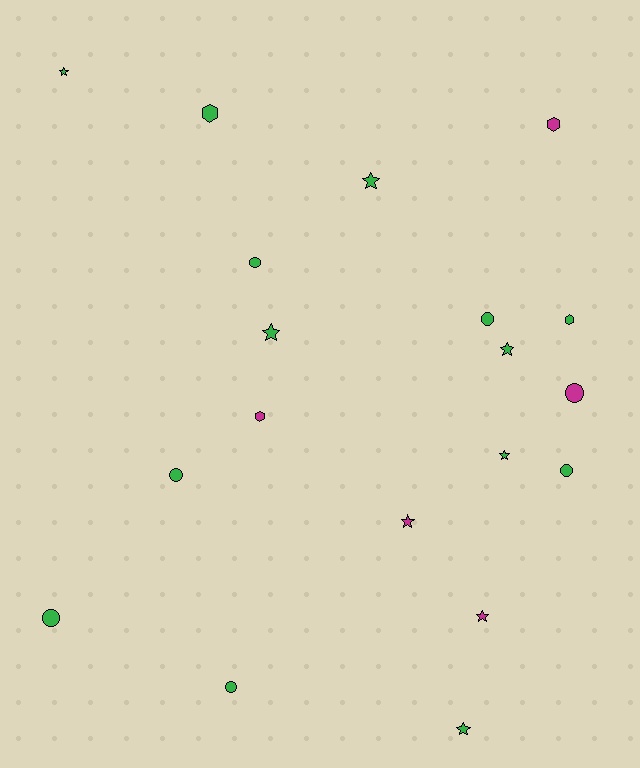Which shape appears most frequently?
Star, with 8 objects.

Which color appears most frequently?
Green, with 14 objects.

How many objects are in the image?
There are 19 objects.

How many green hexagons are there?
There are 2 green hexagons.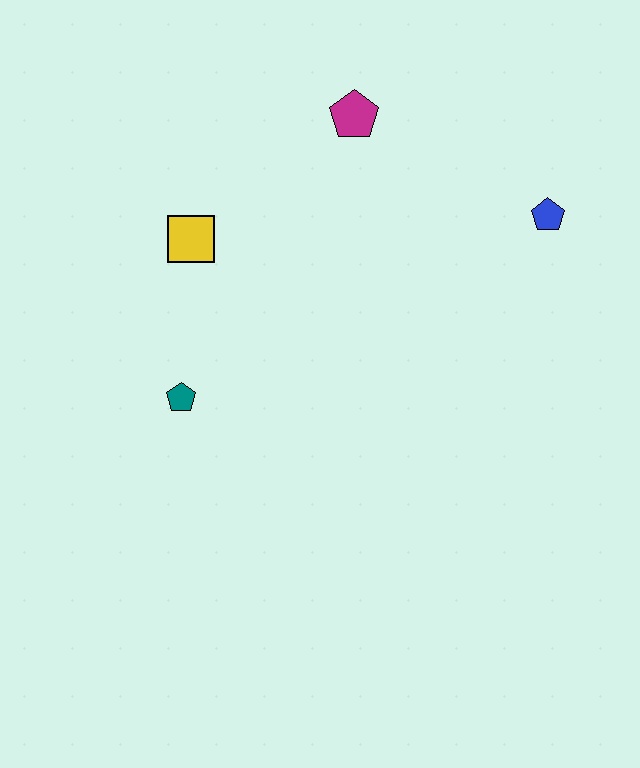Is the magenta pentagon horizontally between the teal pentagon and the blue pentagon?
Yes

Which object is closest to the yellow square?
The teal pentagon is closest to the yellow square.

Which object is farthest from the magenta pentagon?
The teal pentagon is farthest from the magenta pentagon.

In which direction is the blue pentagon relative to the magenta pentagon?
The blue pentagon is to the right of the magenta pentagon.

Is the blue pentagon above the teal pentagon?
Yes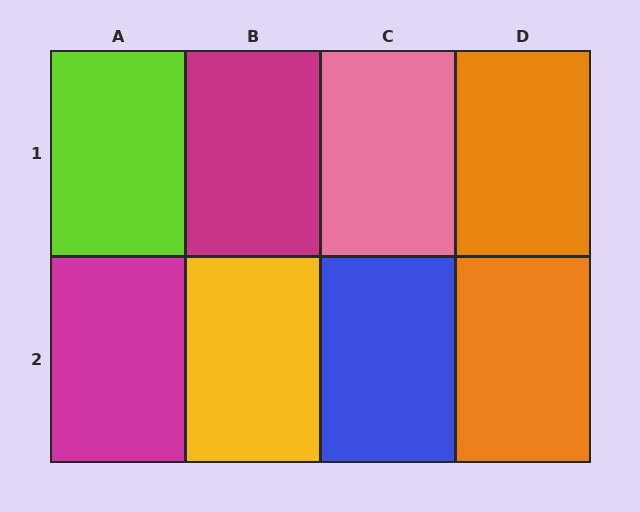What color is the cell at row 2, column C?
Blue.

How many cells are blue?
1 cell is blue.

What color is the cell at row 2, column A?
Magenta.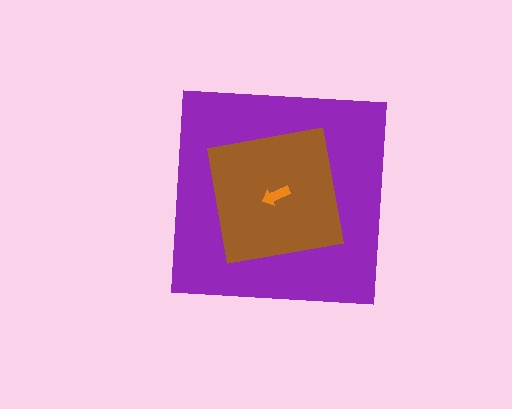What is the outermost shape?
The purple square.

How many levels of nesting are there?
3.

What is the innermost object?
The orange arrow.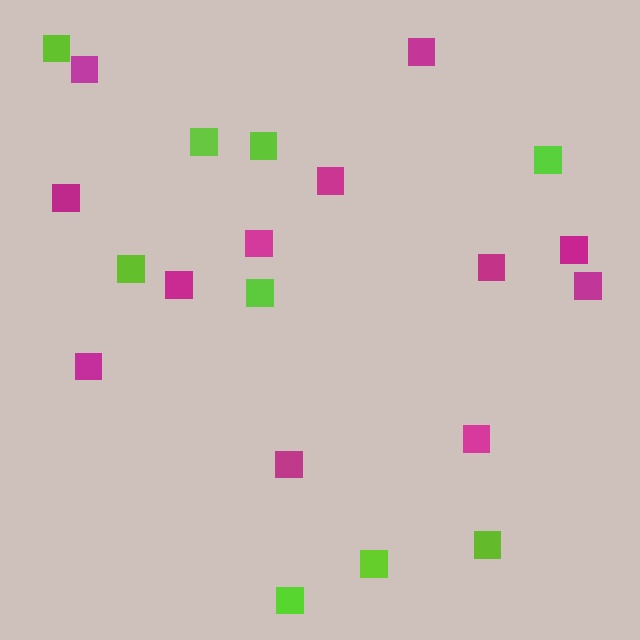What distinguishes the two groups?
There are 2 groups: one group of lime squares (9) and one group of magenta squares (12).